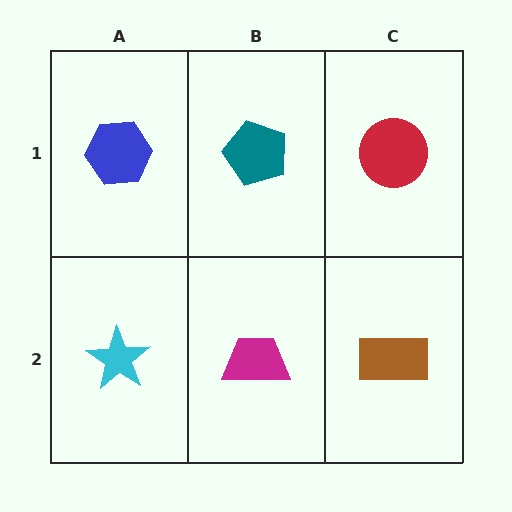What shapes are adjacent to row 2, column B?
A teal pentagon (row 1, column B), a cyan star (row 2, column A), a brown rectangle (row 2, column C).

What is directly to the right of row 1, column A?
A teal pentagon.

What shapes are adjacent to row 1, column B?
A magenta trapezoid (row 2, column B), a blue hexagon (row 1, column A), a red circle (row 1, column C).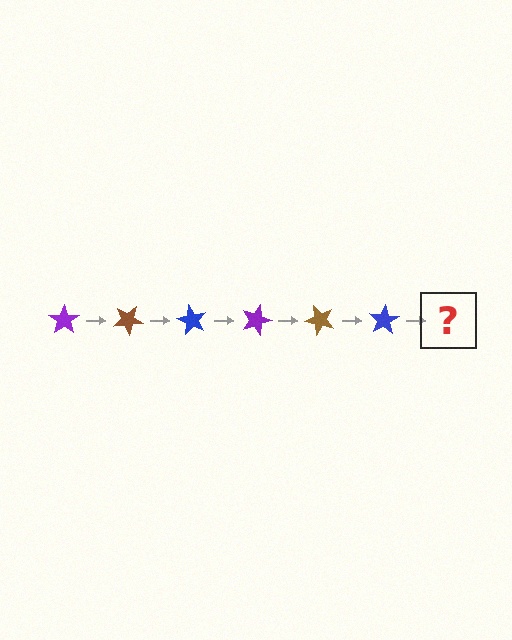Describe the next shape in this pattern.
It should be a purple star, rotated 180 degrees from the start.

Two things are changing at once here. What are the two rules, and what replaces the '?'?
The two rules are that it rotates 30 degrees each step and the color cycles through purple, brown, and blue. The '?' should be a purple star, rotated 180 degrees from the start.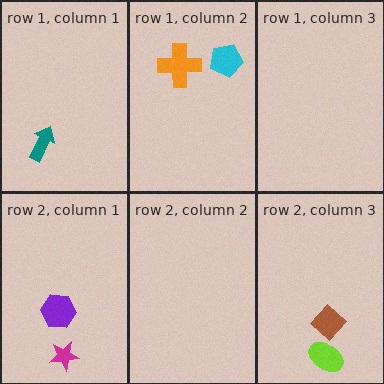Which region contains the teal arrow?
The row 1, column 1 region.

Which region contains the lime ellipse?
The row 2, column 3 region.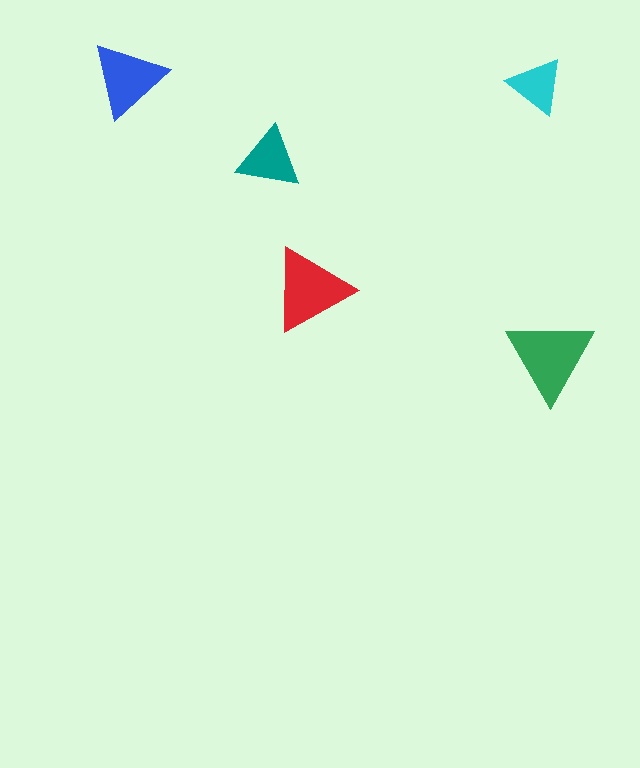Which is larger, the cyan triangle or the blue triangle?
The blue one.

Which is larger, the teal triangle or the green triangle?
The green one.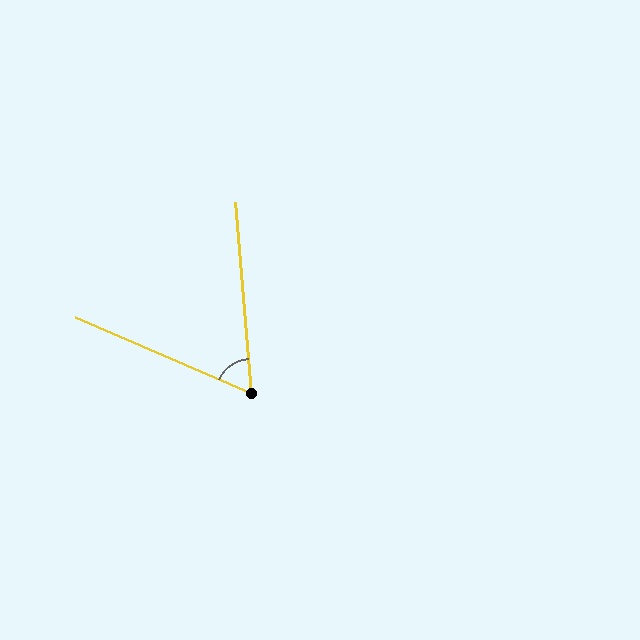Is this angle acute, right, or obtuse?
It is acute.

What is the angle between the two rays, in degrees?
Approximately 62 degrees.